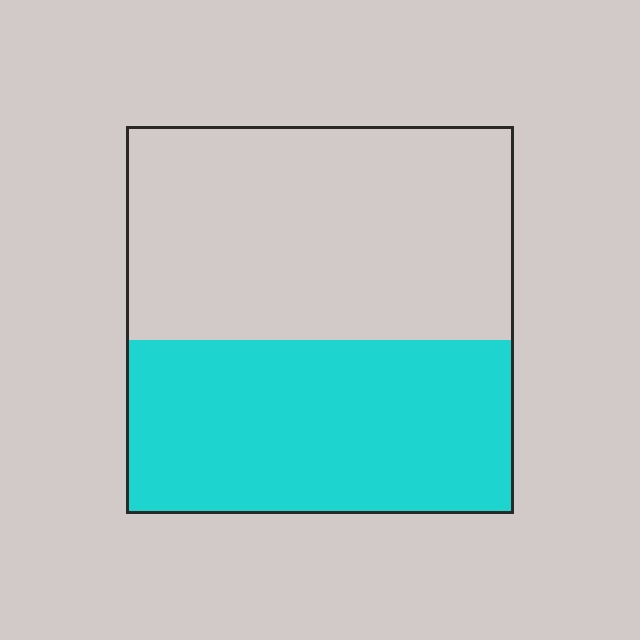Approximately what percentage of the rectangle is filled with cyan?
Approximately 45%.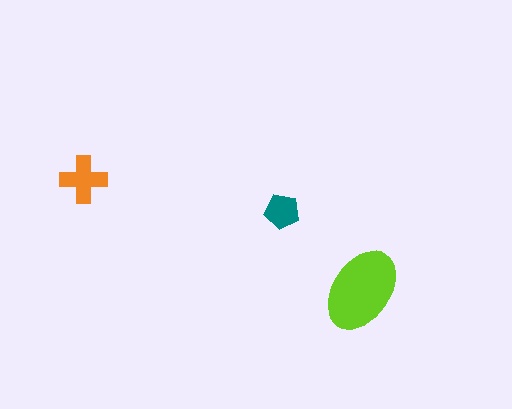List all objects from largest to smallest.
The lime ellipse, the orange cross, the teal pentagon.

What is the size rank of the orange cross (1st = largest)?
2nd.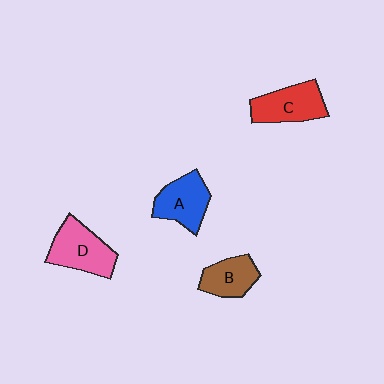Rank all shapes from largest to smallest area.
From largest to smallest: D (pink), C (red), A (blue), B (brown).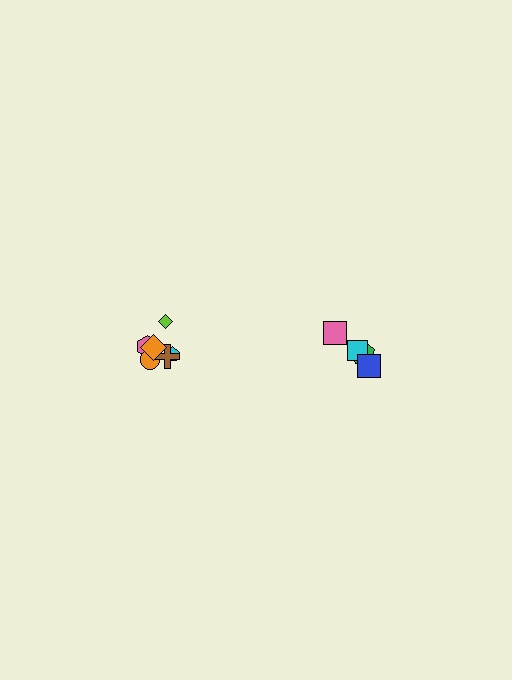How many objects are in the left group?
There are 6 objects.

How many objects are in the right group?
There are 4 objects.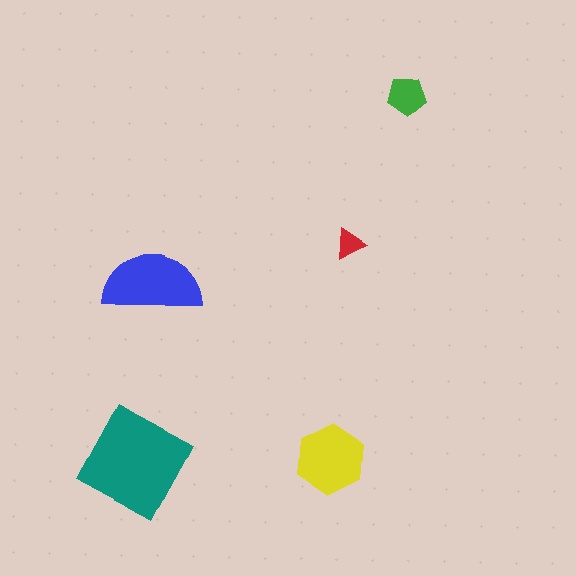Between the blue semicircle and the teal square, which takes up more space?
The teal square.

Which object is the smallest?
The red triangle.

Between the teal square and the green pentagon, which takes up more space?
The teal square.